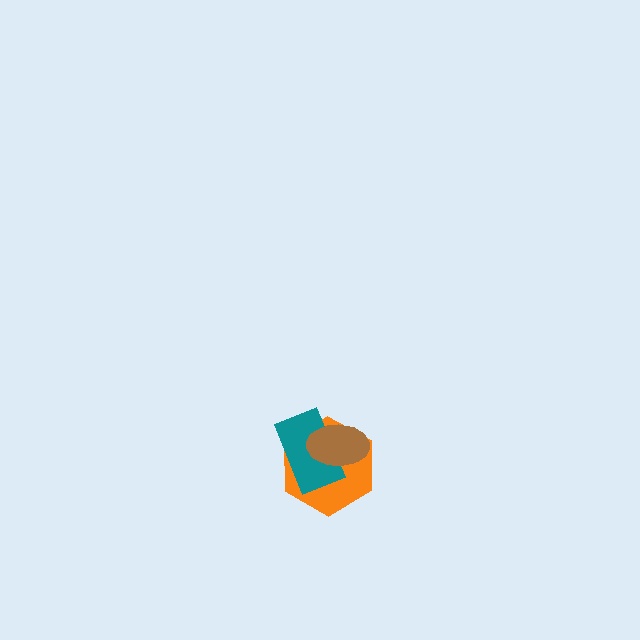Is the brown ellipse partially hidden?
No, no other shape covers it.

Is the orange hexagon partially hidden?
Yes, it is partially covered by another shape.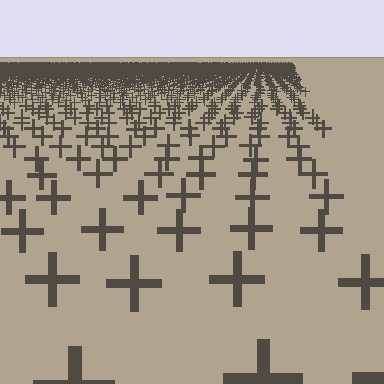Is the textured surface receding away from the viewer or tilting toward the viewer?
The surface is receding away from the viewer. Texture elements get smaller and denser toward the top.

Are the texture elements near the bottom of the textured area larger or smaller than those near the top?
Larger. Near the bottom, elements are closer to the viewer and appear at a bigger on-screen size.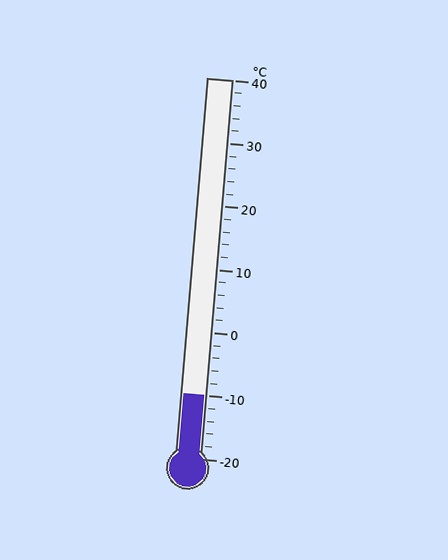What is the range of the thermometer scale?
The thermometer scale ranges from -20°C to 40°C.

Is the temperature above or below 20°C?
The temperature is below 20°C.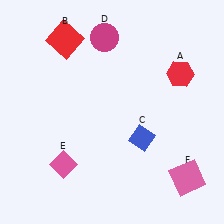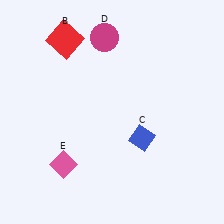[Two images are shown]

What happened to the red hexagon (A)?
The red hexagon (A) was removed in Image 2. It was in the top-right area of Image 1.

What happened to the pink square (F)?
The pink square (F) was removed in Image 2. It was in the bottom-right area of Image 1.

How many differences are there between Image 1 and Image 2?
There are 2 differences between the two images.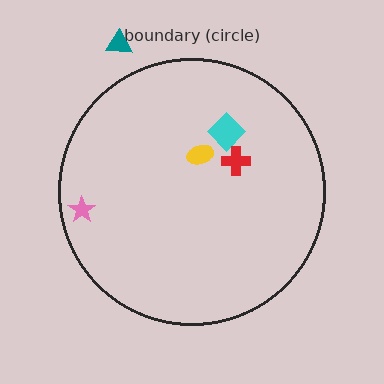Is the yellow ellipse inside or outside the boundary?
Inside.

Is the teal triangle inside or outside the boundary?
Outside.